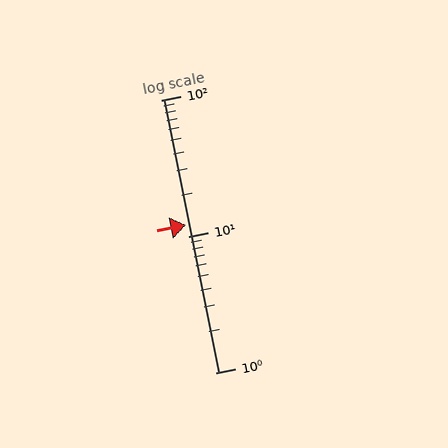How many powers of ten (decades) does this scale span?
The scale spans 2 decades, from 1 to 100.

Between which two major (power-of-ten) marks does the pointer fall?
The pointer is between 10 and 100.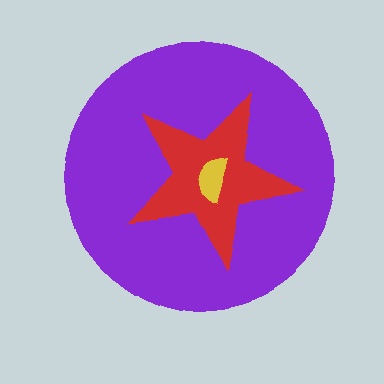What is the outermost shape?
The purple circle.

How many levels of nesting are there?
3.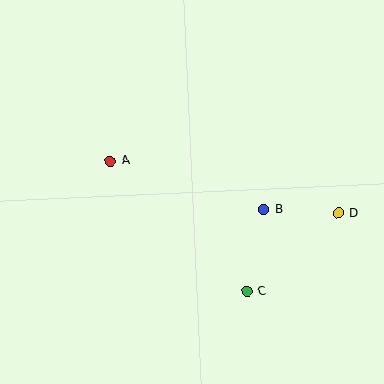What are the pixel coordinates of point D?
Point D is at (339, 213).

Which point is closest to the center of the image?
Point B at (264, 209) is closest to the center.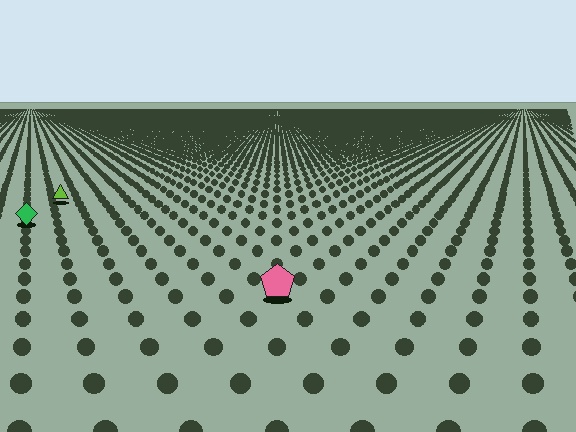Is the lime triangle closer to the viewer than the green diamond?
No. The green diamond is closer — you can tell from the texture gradient: the ground texture is coarser near it.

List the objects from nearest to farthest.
From nearest to farthest: the pink pentagon, the green diamond, the lime triangle.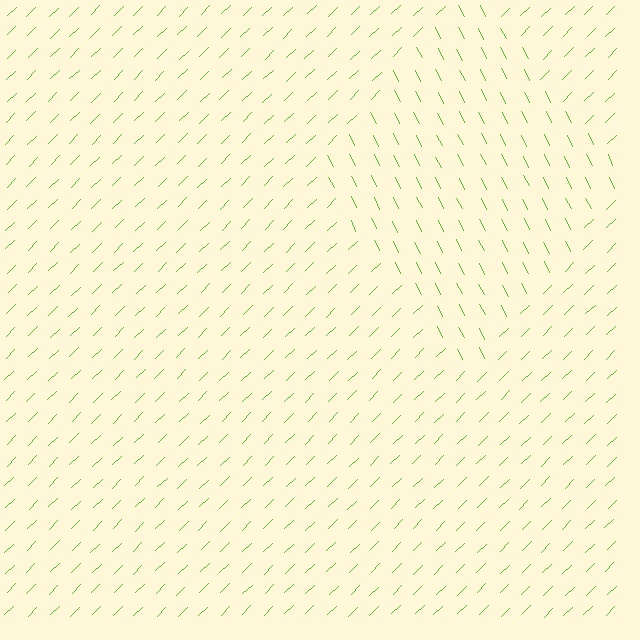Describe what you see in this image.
The image is filled with small lime line segments. A diamond region in the image has lines oriented differently from the surrounding lines, creating a visible texture boundary.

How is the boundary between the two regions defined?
The boundary is defined purely by a change in line orientation (approximately 72 degrees difference). All lines are the same color and thickness.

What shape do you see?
I see a diamond.